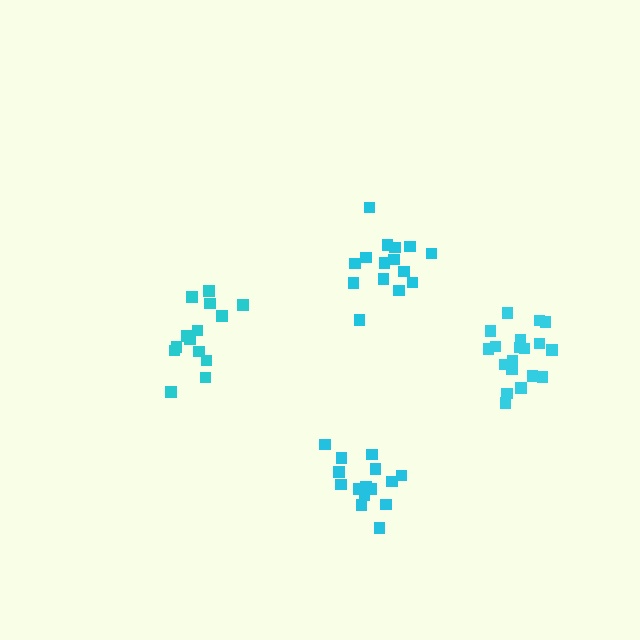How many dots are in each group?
Group 1: 14 dots, Group 2: 15 dots, Group 3: 19 dots, Group 4: 15 dots (63 total).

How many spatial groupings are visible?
There are 4 spatial groupings.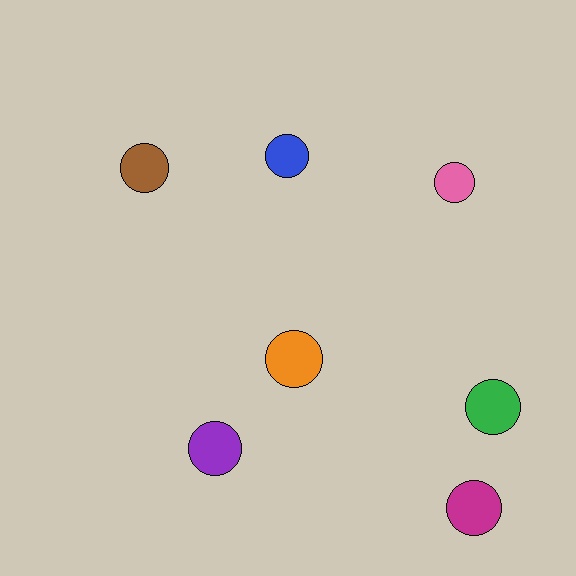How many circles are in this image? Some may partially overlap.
There are 7 circles.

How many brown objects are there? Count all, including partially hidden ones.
There is 1 brown object.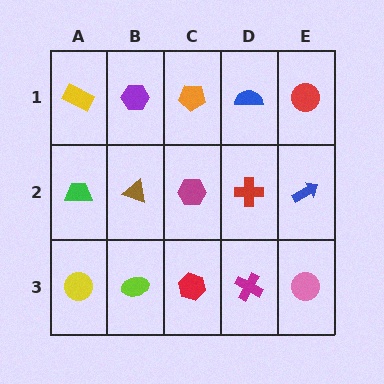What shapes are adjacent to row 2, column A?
A yellow rectangle (row 1, column A), a yellow circle (row 3, column A), a brown triangle (row 2, column B).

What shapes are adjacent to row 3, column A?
A green trapezoid (row 2, column A), a lime ellipse (row 3, column B).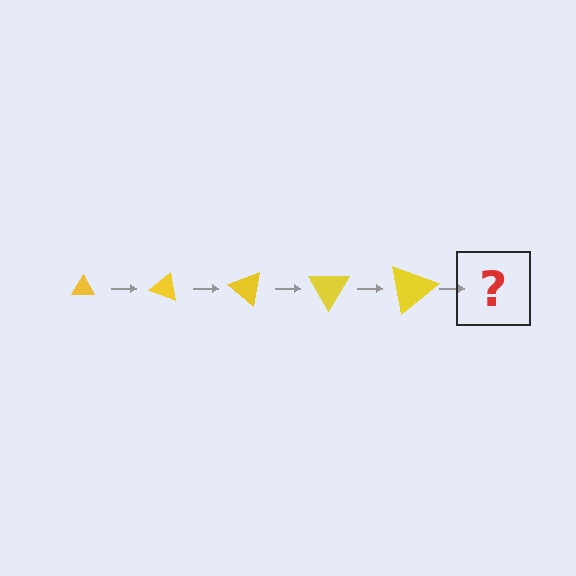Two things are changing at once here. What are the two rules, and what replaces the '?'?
The two rules are that the triangle grows larger each step and it rotates 20 degrees each step. The '?' should be a triangle, larger than the previous one and rotated 100 degrees from the start.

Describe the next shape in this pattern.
It should be a triangle, larger than the previous one and rotated 100 degrees from the start.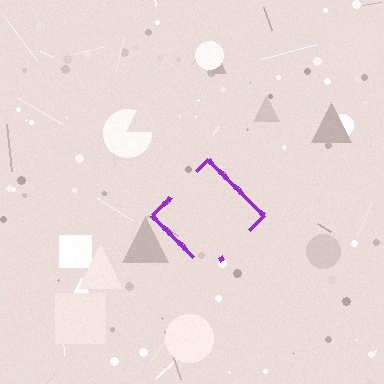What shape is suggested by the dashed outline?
The dashed outline suggests a diamond.